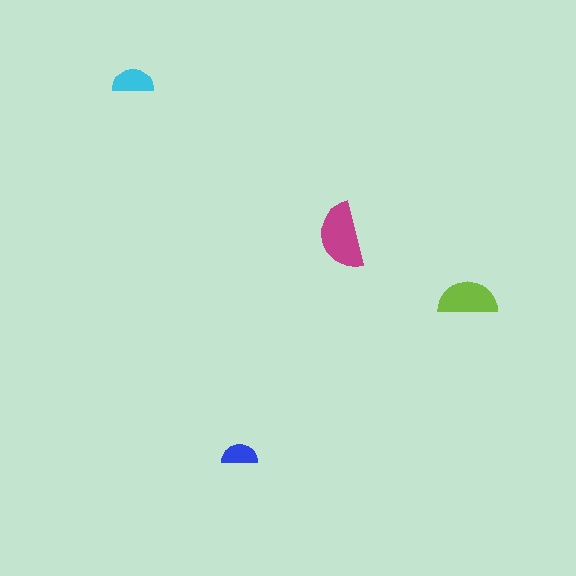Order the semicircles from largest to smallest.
the magenta one, the lime one, the cyan one, the blue one.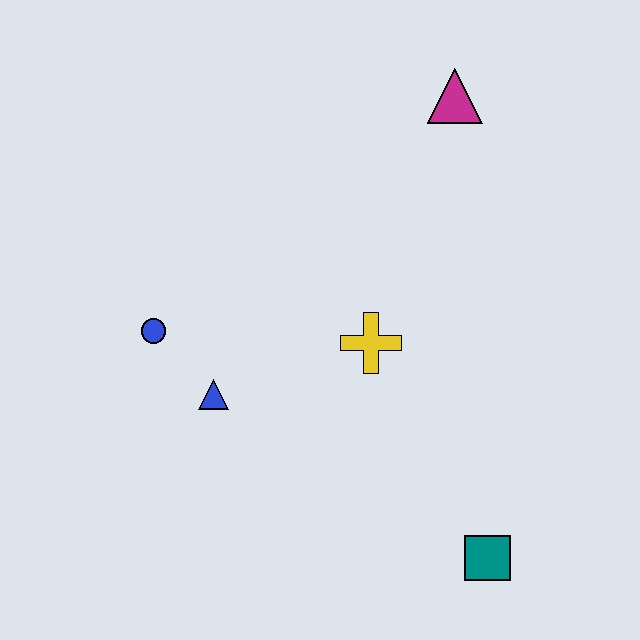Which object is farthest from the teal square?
The magenta triangle is farthest from the teal square.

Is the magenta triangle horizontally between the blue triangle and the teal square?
Yes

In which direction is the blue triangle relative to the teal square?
The blue triangle is to the left of the teal square.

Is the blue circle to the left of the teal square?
Yes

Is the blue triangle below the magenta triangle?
Yes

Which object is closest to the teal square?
The yellow cross is closest to the teal square.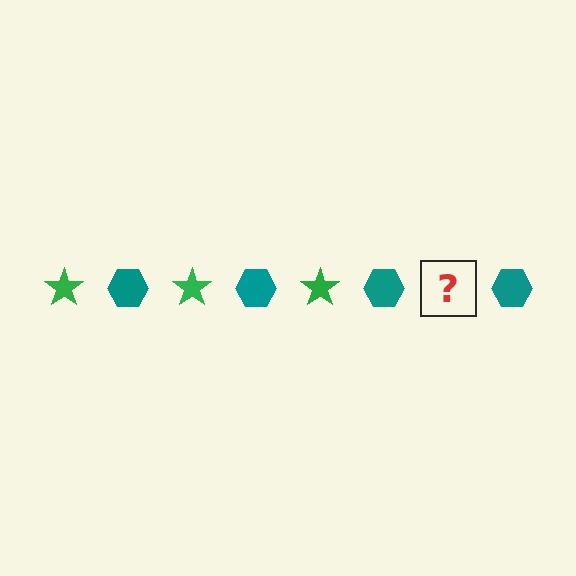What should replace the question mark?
The question mark should be replaced with a green star.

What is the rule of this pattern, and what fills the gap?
The rule is that the pattern alternates between green star and teal hexagon. The gap should be filled with a green star.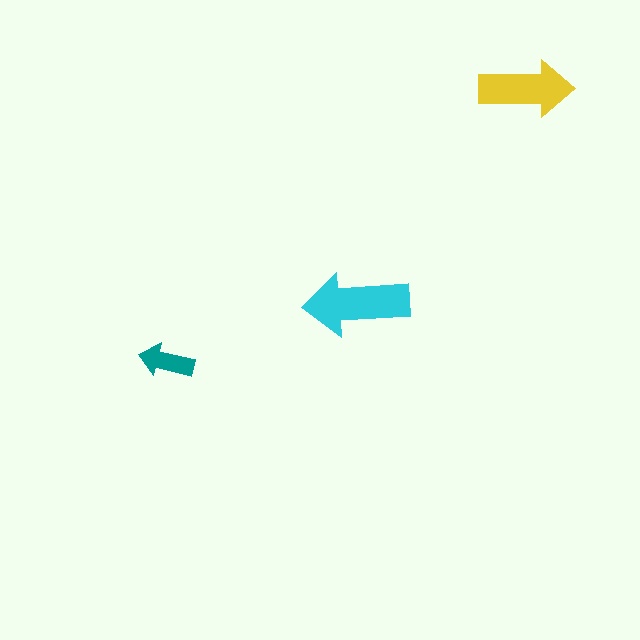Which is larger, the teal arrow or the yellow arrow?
The yellow one.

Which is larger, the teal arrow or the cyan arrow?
The cyan one.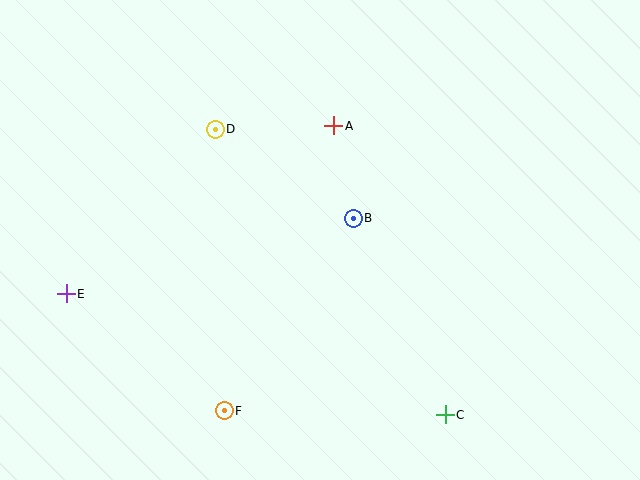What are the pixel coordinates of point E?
Point E is at (66, 294).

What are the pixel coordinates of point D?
Point D is at (215, 129).